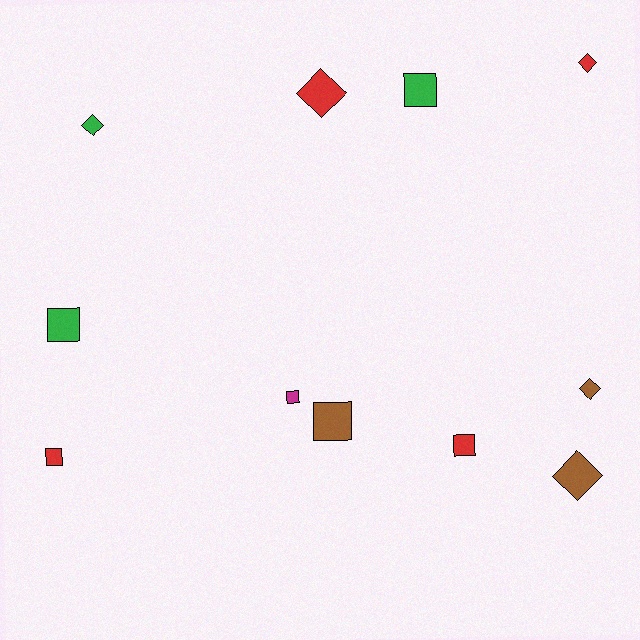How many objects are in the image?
There are 11 objects.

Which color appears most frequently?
Red, with 4 objects.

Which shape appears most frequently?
Square, with 6 objects.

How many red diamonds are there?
There are 2 red diamonds.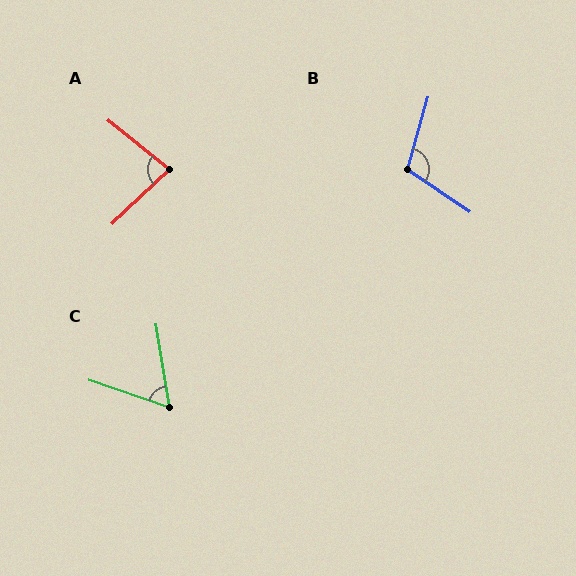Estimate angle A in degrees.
Approximately 82 degrees.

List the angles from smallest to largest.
C (62°), A (82°), B (109°).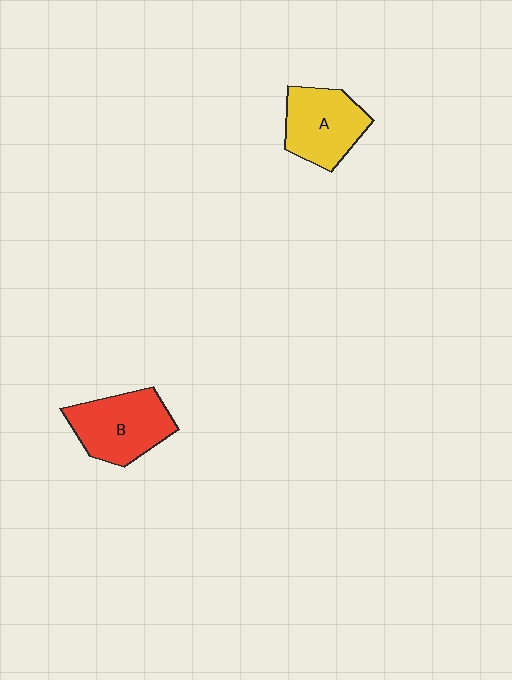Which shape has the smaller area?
Shape A (yellow).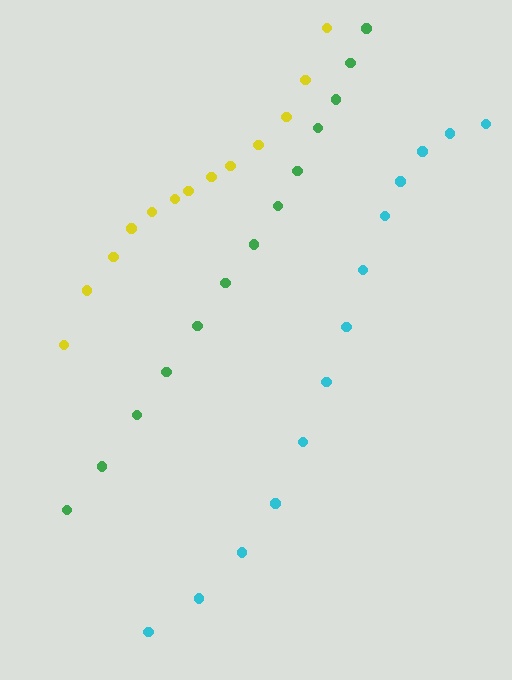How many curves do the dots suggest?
There are 3 distinct paths.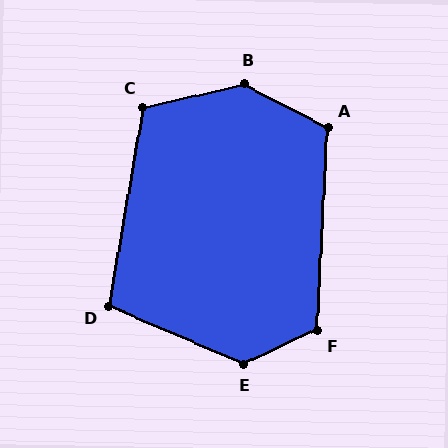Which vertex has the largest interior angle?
B, at approximately 139 degrees.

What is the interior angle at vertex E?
Approximately 132 degrees (obtuse).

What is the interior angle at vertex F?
Approximately 117 degrees (obtuse).